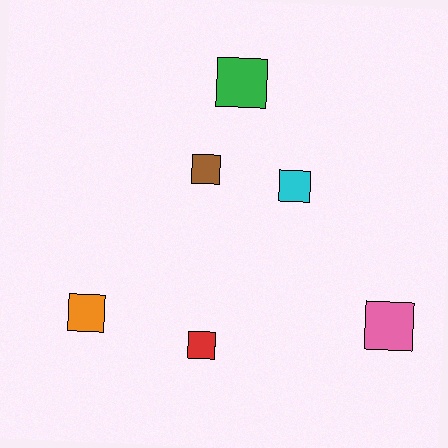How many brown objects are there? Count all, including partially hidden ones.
There is 1 brown object.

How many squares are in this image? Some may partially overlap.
There are 6 squares.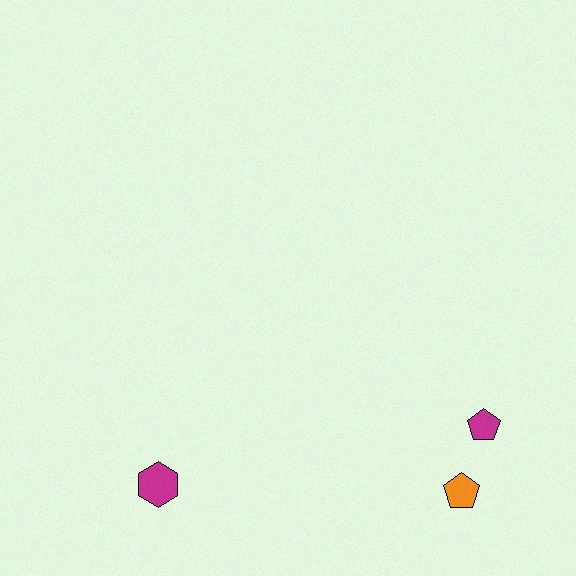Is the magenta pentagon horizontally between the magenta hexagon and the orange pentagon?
No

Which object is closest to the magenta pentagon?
The orange pentagon is closest to the magenta pentagon.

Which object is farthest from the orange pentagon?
The magenta hexagon is farthest from the orange pentagon.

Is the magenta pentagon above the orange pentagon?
Yes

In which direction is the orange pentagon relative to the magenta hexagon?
The orange pentagon is to the right of the magenta hexagon.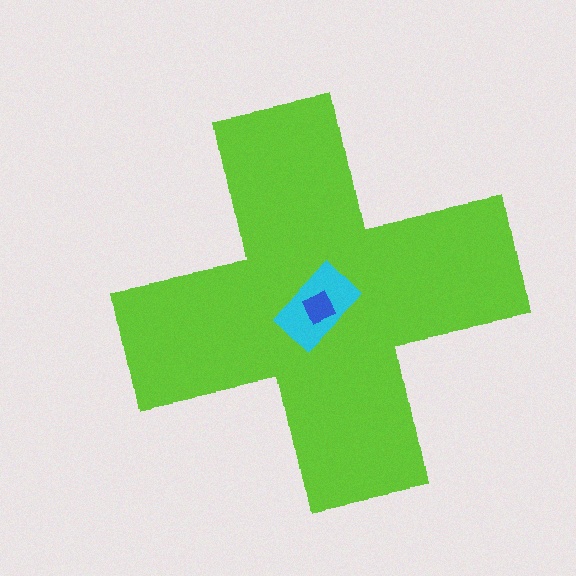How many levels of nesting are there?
3.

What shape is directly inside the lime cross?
The cyan rectangle.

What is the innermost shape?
The blue square.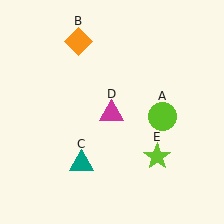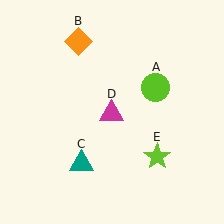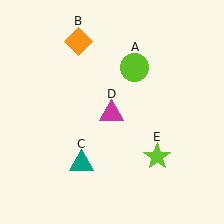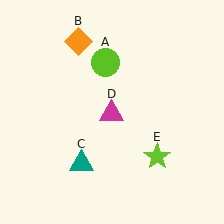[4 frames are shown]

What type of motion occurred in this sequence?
The lime circle (object A) rotated counterclockwise around the center of the scene.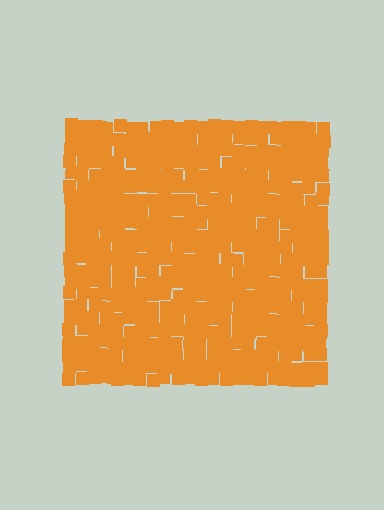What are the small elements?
The small elements are squares.